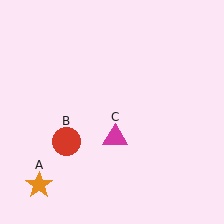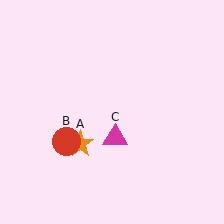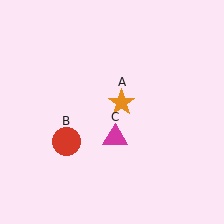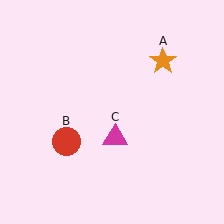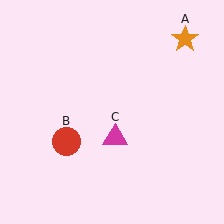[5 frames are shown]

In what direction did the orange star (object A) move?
The orange star (object A) moved up and to the right.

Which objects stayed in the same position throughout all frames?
Red circle (object B) and magenta triangle (object C) remained stationary.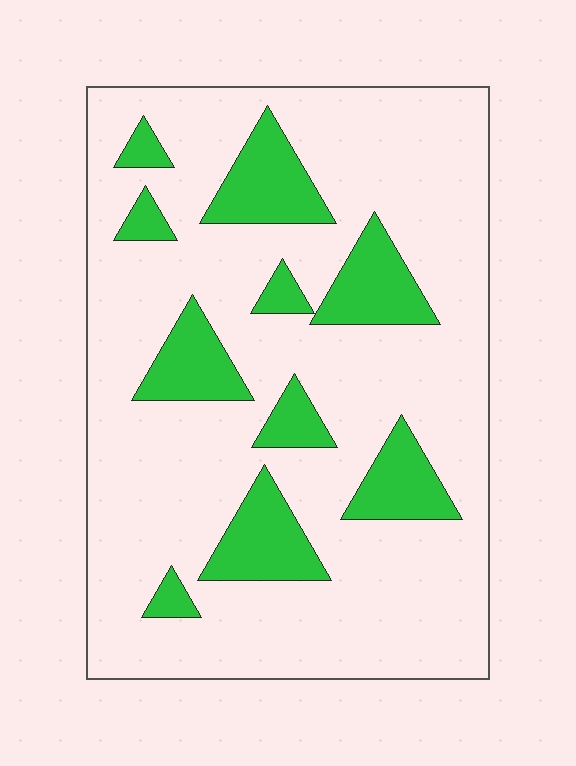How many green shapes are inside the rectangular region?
10.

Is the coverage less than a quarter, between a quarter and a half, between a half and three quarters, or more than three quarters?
Less than a quarter.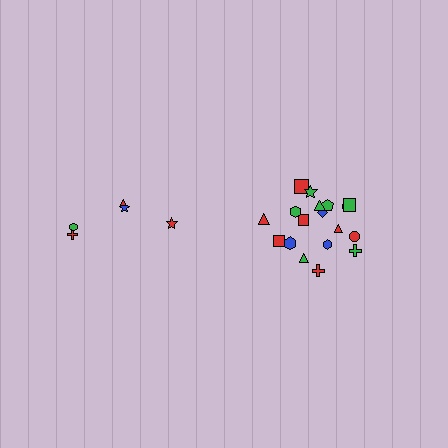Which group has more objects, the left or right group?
The right group.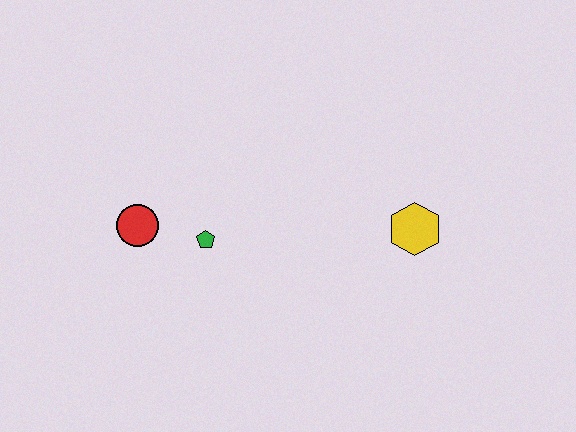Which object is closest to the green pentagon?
The red circle is closest to the green pentagon.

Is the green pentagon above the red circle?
No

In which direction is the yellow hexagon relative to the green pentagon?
The yellow hexagon is to the right of the green pentagon.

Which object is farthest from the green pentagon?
The yellow hexagon is farthest from the green pentagon.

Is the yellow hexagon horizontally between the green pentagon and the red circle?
No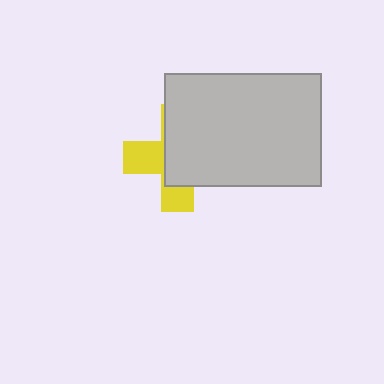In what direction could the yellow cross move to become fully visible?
The yellow cross could move left. That would shift it out from behind the light gray rectangle entirely.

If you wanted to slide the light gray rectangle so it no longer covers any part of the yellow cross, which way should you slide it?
Slide it right — that is the most direct way to separate the two shapes.